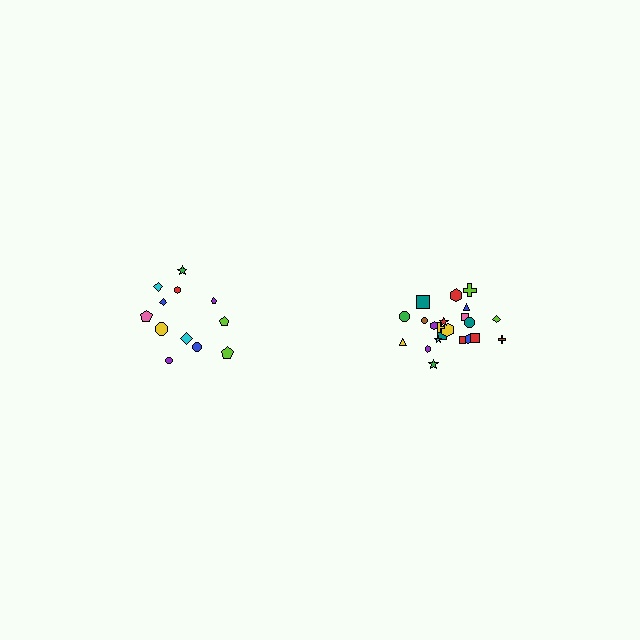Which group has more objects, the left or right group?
The right group.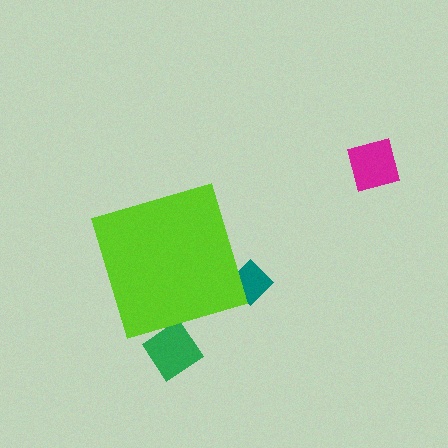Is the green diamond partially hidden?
Yes, the green diamond is partially hidden behind the lime diamond.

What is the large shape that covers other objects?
A lime diamond.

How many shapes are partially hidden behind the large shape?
2 shapes are partially hidden.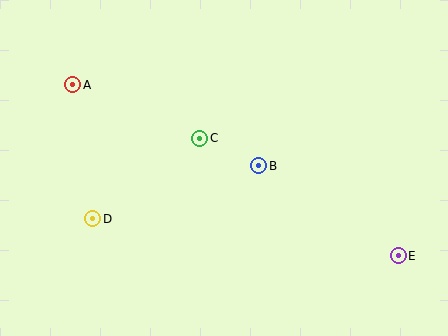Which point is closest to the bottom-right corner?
Point E is closest to the bottom-right corner.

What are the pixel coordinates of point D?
Point D is at (93, 219).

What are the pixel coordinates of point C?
Point C is at (200, 138).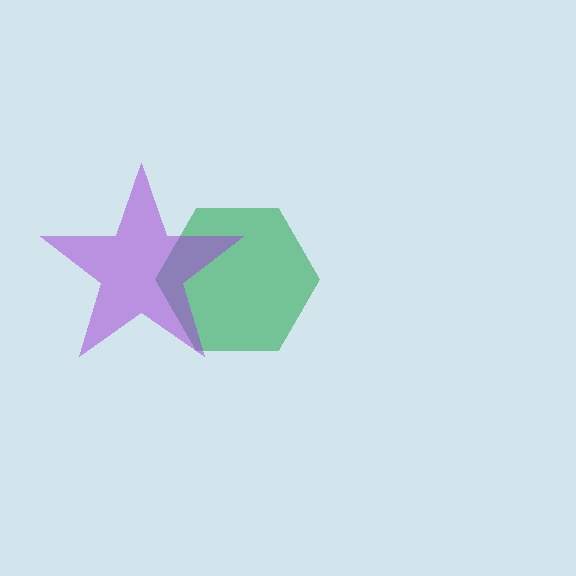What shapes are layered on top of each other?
The layered shapes are: a green hexagon, a purple star.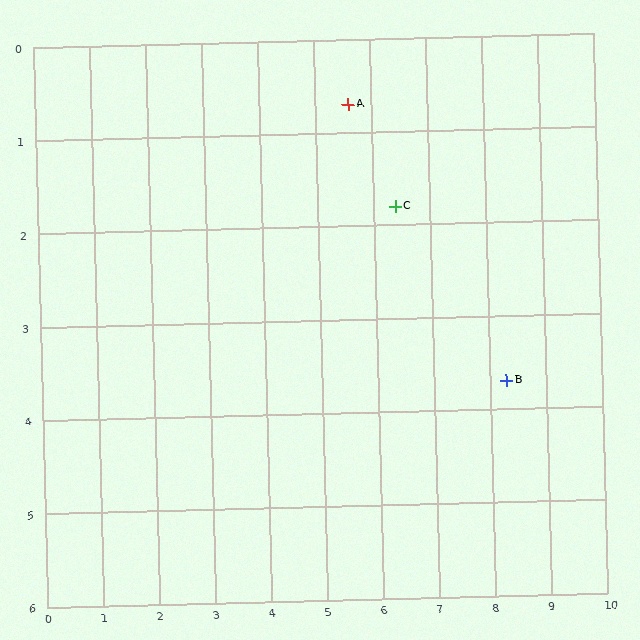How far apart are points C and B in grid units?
Points C and B are about 2.7 grid units apart.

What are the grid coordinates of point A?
Point A is at approximately (5.6, 0.7).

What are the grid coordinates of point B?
Point B is at approximately (8.3, 3.7).